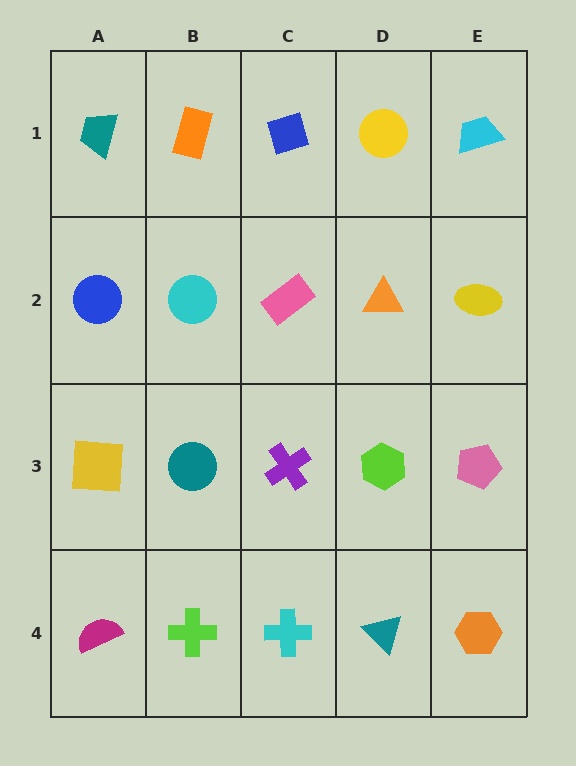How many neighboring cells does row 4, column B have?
3.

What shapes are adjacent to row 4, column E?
A pink pentagon (row 3, column E), a teal triangle (row 4, column D).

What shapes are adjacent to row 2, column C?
A blue diamond (row 1, column C), a purple cross (row 3, column C), a cyan circle (row 2, column B), an orange triangle (row 2, column D).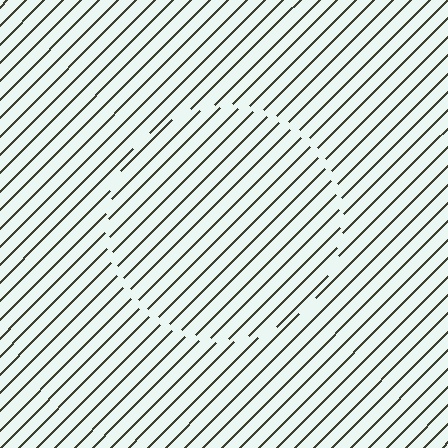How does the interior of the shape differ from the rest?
The interior of the shape contains the same grating, shifted by half a period — the contour is defined by the phase discontinuity where line-ends from the inner and outer gratings abut.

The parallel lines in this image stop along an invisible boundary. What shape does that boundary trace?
An illusory circle. The interior of the shape contains the same grating, shifted by half a period — the contour is defined by the phase discontinuity where line-ends from the inner and outer gratings abut.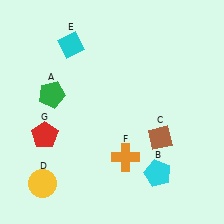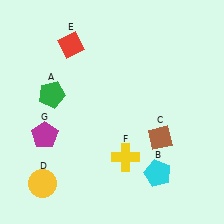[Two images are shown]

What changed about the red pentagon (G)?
In Image 1, G is red. In Image 2, it changed to magenta.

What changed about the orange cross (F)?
In Image 1, F is orange. In Image 2, it changed to yellow.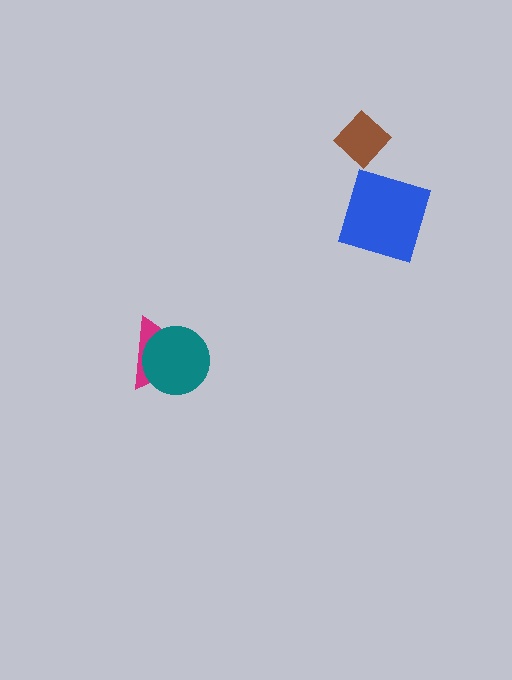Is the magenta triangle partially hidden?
Yes, it is partially covered by another shape.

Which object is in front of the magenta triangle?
The teal circle is in front of the magenta triangle.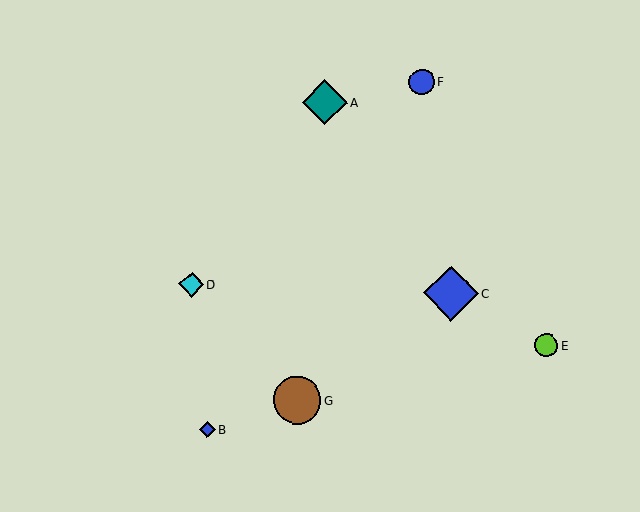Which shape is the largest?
The blue diamond (labeled C) is the largest.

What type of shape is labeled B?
Shape B is a blue diamond.